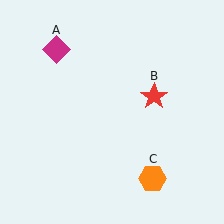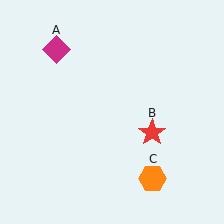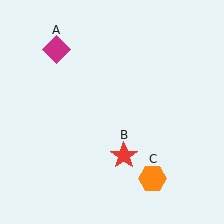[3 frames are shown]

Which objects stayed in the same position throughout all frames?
Magenta diamond (object A) and orange hexagon (object C) remained stationary.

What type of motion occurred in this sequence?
The red star (object B) rotated clockwise around the center of the scene.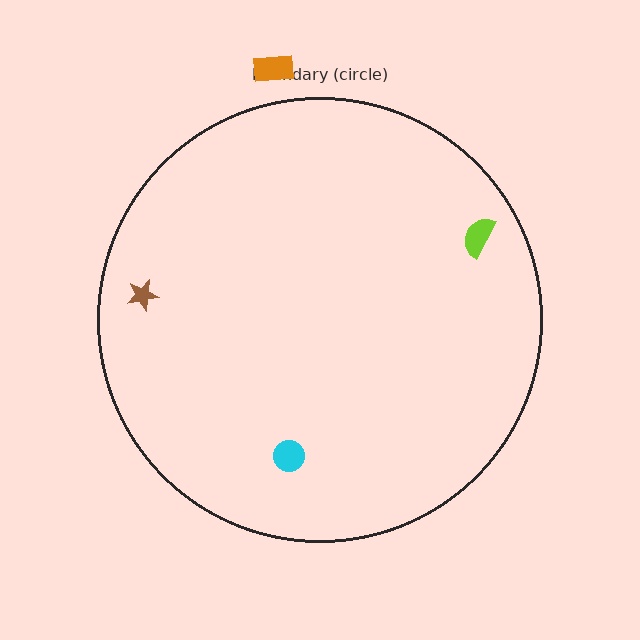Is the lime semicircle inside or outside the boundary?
Inside.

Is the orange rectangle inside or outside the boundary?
Outside.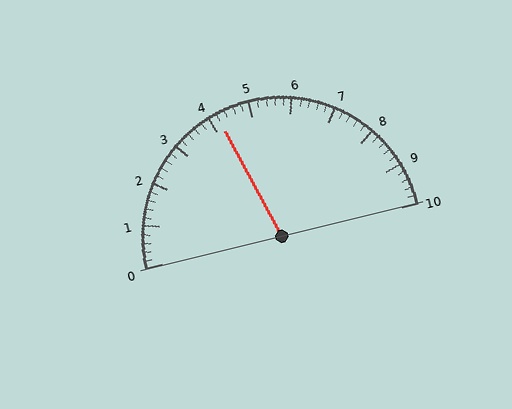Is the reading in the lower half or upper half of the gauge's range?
The reading is in the lower half of the range (0 to 10).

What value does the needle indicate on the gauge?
The needle indicates approximately 4.2.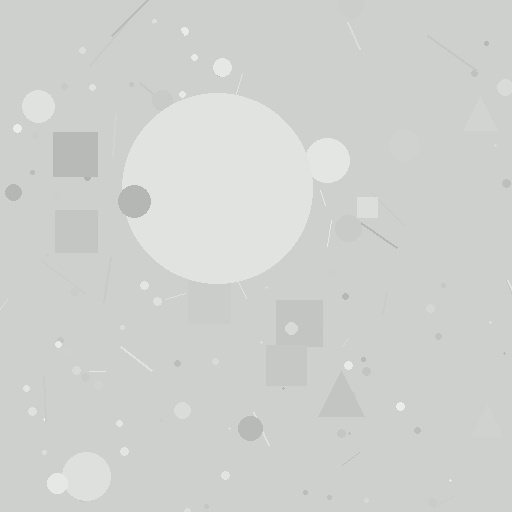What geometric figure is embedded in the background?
A circle is embedded in the background.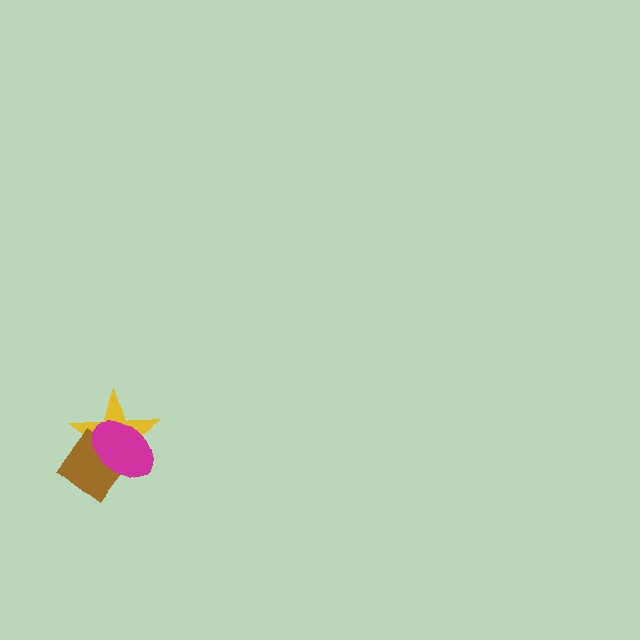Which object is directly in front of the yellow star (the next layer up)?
The brown diamond is directly in front of the yellow star.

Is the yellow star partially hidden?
Yes, it is partially covered by another shape.